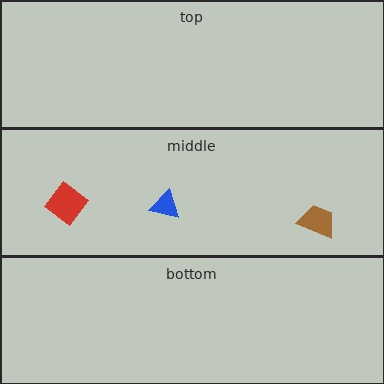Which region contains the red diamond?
The middle region.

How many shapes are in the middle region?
3.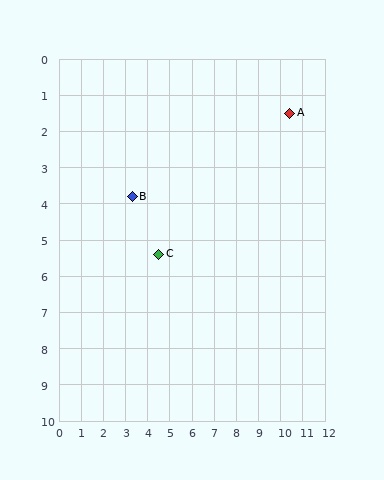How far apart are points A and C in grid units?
Points A and C are about 7.1 grid units apart.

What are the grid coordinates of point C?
Point C is at approximately (4.5, 5.4).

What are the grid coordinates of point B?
Point B is at approximately (3.3, 3.8).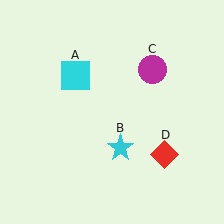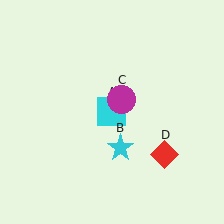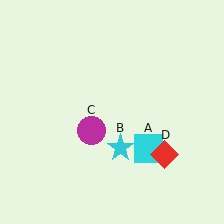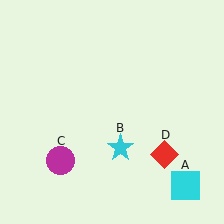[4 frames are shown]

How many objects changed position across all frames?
2 objects changed position: cyan square (object A), magenta circle (object C).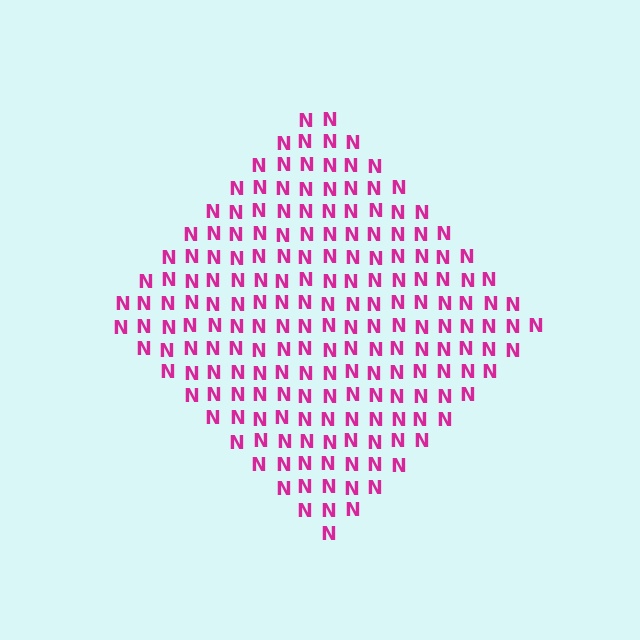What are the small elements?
The small elements are letter N's.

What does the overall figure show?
The overall figure shows a diamond.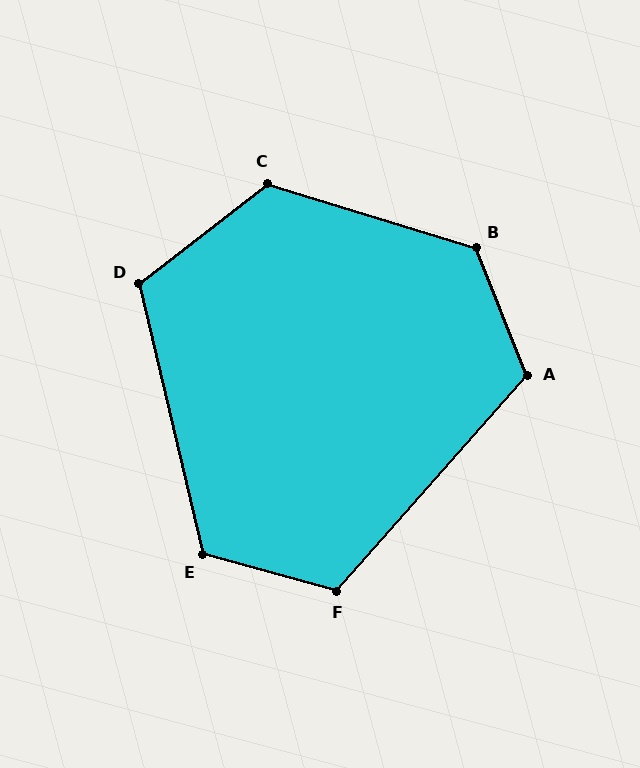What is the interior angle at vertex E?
Approximately 118 degrees (obtuse).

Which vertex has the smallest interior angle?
D, at approximately 115 degrees.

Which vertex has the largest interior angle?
B, at approximately 129 degrees.